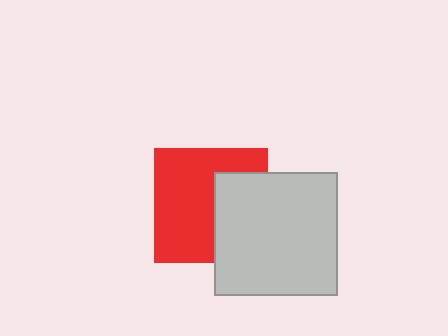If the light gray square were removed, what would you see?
You would see the complete red square.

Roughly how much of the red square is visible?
About half of it is visible (roughly 62%).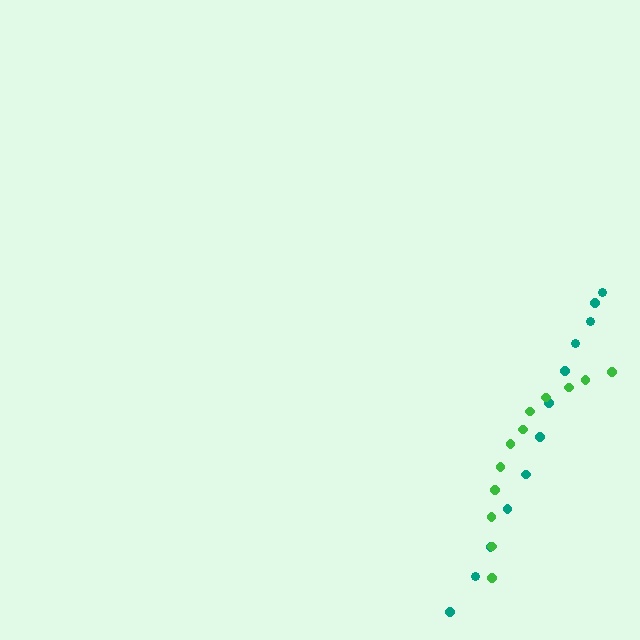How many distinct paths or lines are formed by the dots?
There are 2 distinct paths.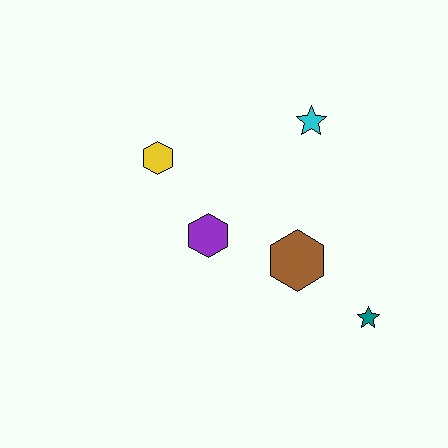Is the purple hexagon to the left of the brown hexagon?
Yes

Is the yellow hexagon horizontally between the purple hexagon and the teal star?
No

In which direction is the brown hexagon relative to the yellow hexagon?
The brown hexagon is to the right of the yellow hexagon.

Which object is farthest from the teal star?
The yellow hexagon is farthest from the teal star.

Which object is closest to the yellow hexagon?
The purple hexagon is closest to the yellow hexagon.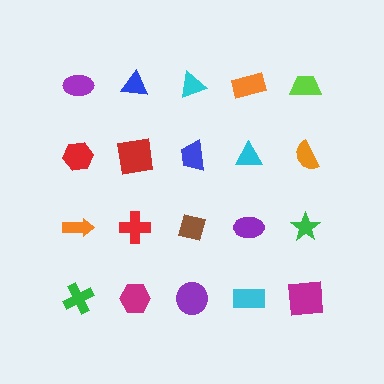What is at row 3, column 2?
A red cross.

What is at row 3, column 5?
A green star.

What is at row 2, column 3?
A blue trapezoid.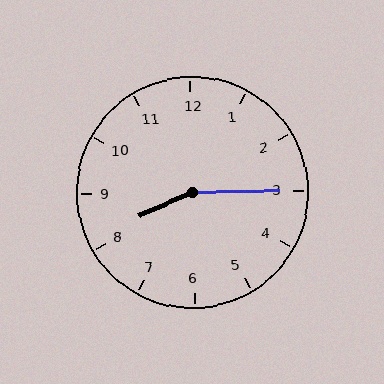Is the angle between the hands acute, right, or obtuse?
It is obtuse.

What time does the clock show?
8:15.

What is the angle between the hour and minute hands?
Approximately 158 degrees.